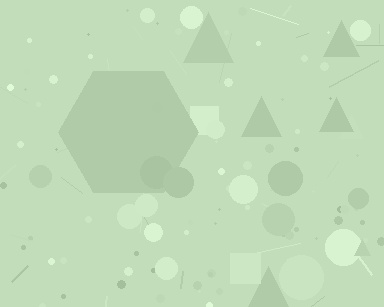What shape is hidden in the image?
A hexagon is hidden in the image.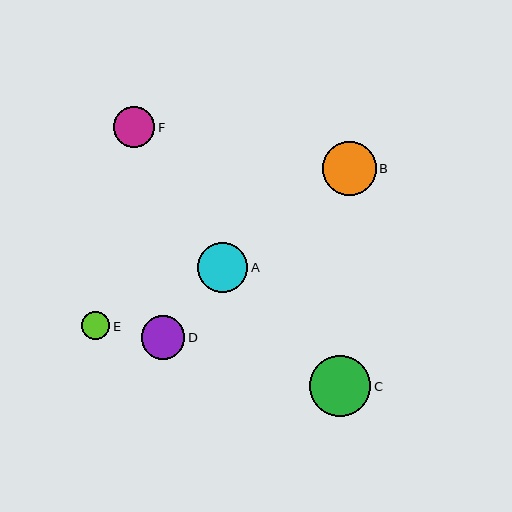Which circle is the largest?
Circle C is the largest with a size of approximately 61 pixels.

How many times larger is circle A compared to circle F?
Circle A is approximately 1.2 times the size of circle F.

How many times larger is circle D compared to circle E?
Circle D is approximately 1.5 times the size of circle E.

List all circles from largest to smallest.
From largest to smallest: C, B, A, D, F, E.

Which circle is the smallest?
Circle E is the smallest with a size of approximately 29 pixels.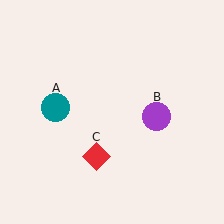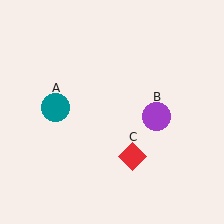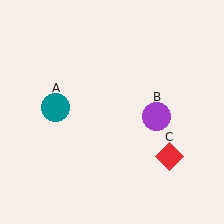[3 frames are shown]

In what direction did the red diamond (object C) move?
The red diamond (object C) moved right.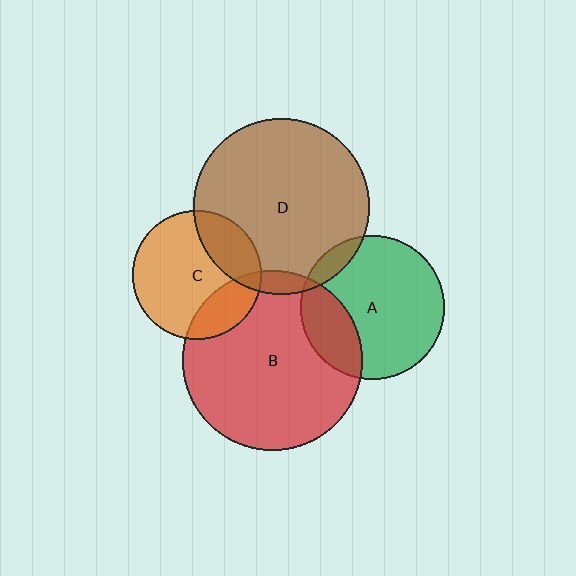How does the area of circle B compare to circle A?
Approximately 1.6 times.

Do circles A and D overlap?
Yes.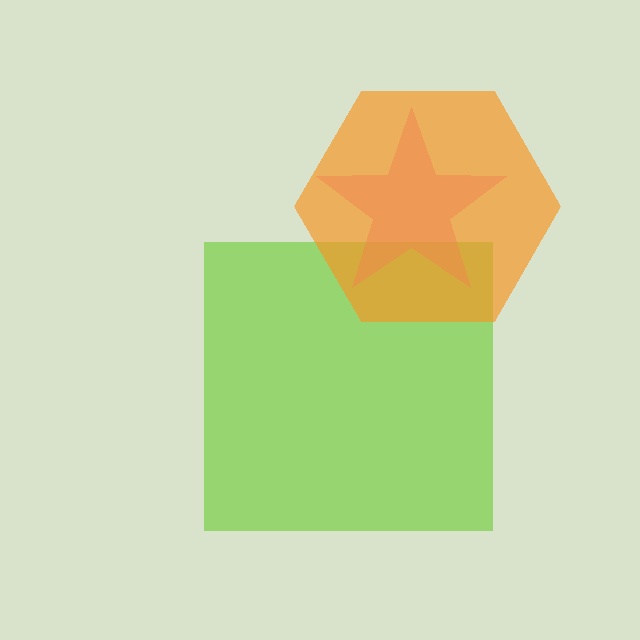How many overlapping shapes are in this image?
There are 3 overlapping shapes in the image.